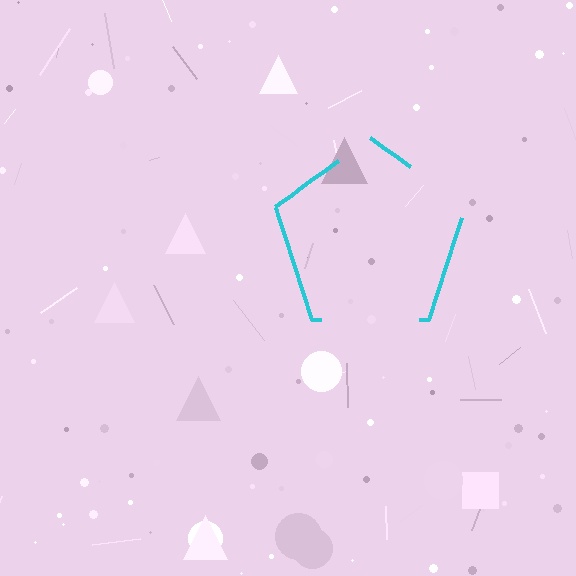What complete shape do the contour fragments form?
The contour fragments form a pentagon.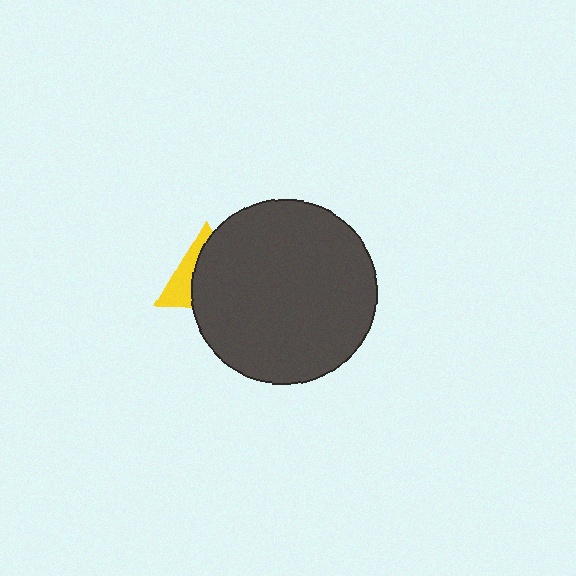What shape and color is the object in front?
The object in front is a dark gray circle.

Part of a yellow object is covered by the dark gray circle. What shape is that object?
It is a triangle.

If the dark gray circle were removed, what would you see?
You would see the complete yellow triangle.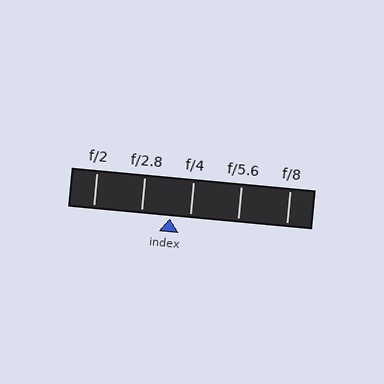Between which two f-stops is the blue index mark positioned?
The index mark is between f/2.8 and f/4.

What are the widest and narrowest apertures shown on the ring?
The widest aperture shown is f/2 and the narrowest is f/8.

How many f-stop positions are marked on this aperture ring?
There are 5 f-stop positions marked.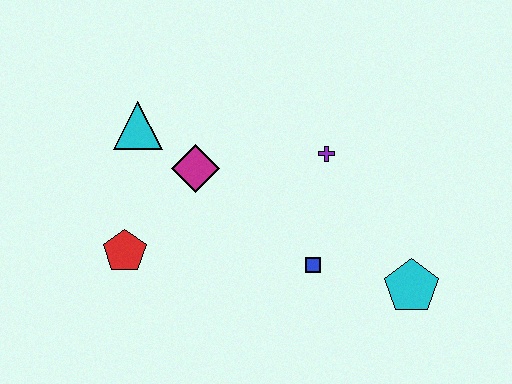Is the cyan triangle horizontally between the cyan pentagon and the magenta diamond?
No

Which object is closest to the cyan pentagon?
The blue square is closest to the cyan pentagon.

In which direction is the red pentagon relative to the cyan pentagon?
The red pentagon is to the left of the cyan pentagon.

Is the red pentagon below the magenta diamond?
Yes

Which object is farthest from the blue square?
The cyan triangle is farthest from the blue square.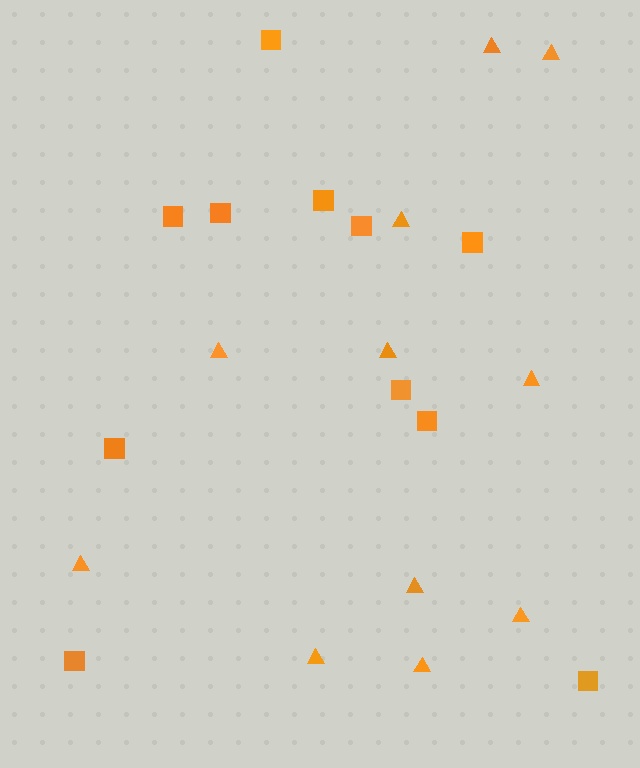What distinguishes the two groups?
There are 2 groups: one group of triangles (11) and one group of squares (11).